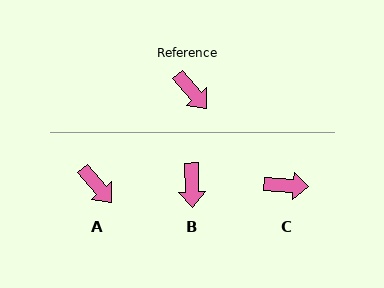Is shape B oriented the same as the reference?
No, it is off by about 39 degrees.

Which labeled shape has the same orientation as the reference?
A.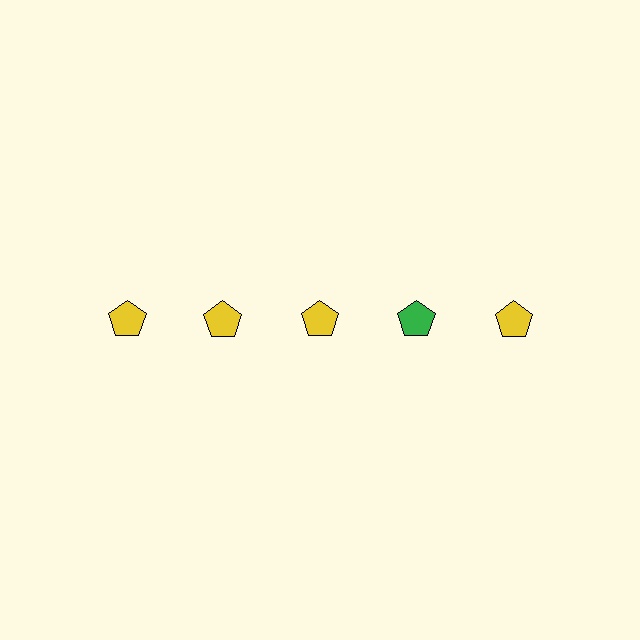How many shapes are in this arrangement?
There are 5 shapes arranged in a grid pattern.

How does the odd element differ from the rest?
It has a different color: green instead of yellow.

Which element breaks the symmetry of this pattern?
The green pentagon in the top row, second from right column breaks the symmetry. All other shapes are yellow pentagons.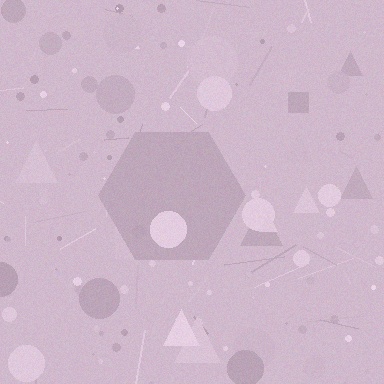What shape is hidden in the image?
A hexagon is hidden in the image.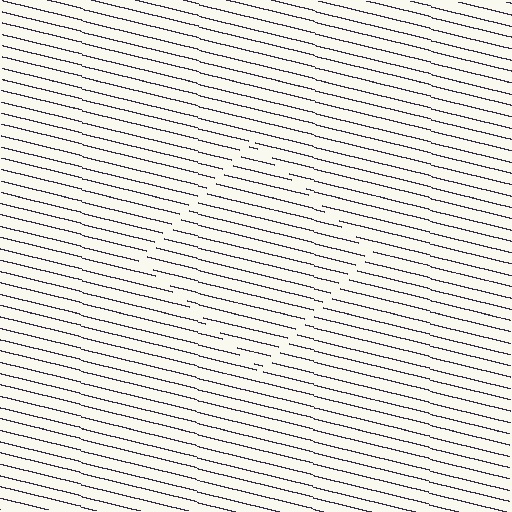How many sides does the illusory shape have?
4 sides — the line-ends trace a square.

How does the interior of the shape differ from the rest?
The interior of the shape contains the same grating, shifted by half a period — the contour is defined by the phase discontinuity where line-ends from the inner and outer gratings abut.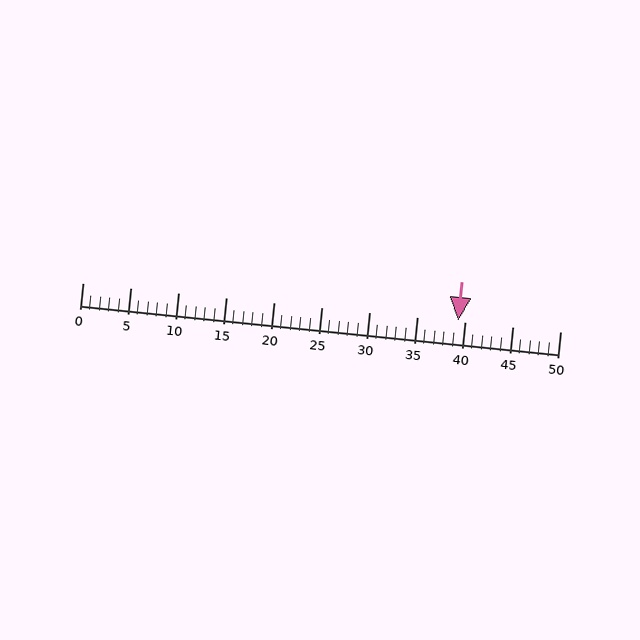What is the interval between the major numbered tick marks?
The major tick marks are spaced 5 units apart.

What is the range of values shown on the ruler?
The ruler shows values from 0 to 50.